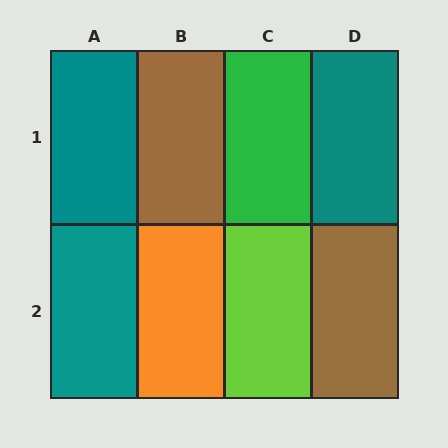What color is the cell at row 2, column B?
Orange.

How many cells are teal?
3 cells are teal.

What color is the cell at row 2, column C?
Lime.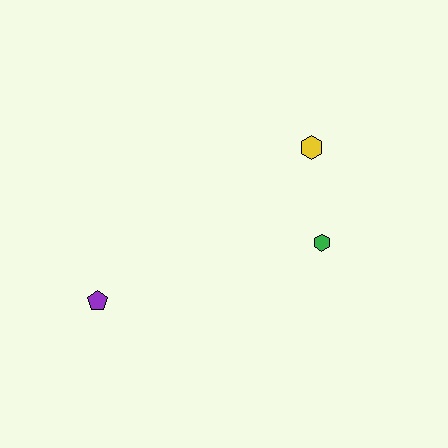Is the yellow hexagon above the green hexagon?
Yes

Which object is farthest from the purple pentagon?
The yellow hexagon is farthest from the purple pentagon.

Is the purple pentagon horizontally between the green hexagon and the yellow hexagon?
No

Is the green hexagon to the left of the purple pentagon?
No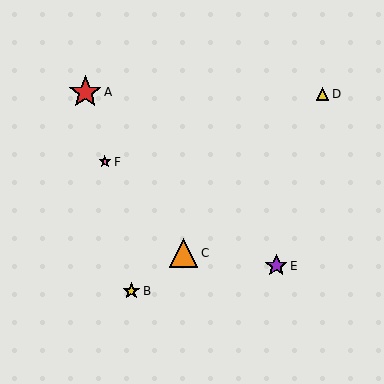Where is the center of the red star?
The center of the red star is at (85, 92).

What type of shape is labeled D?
Shape D is a yellow triangle.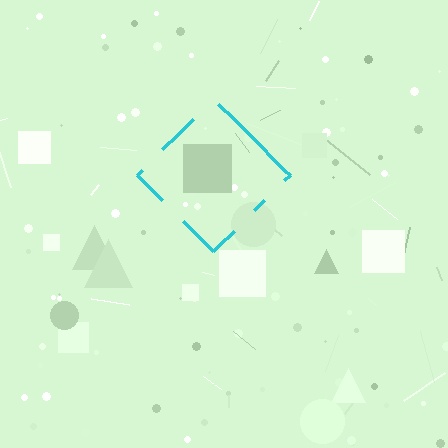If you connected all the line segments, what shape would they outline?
They would outline a diamond.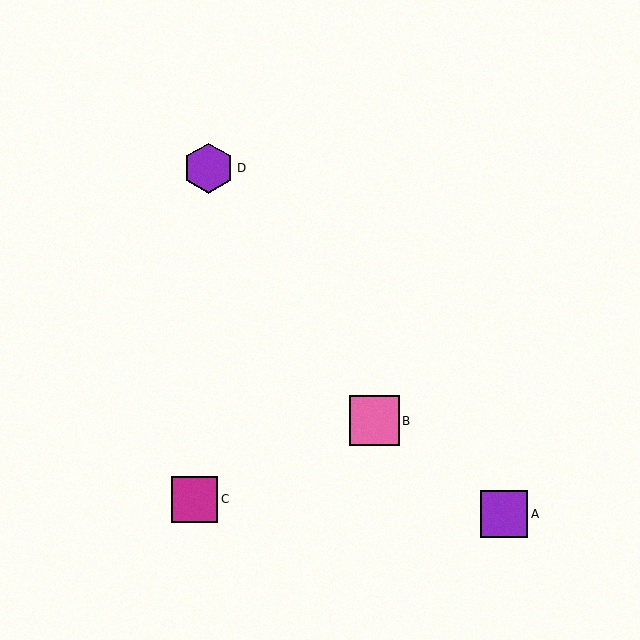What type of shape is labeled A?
Shape A is a purple square.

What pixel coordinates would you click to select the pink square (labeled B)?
Click at (374, 421) to select the pink square B.